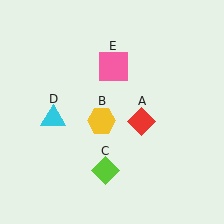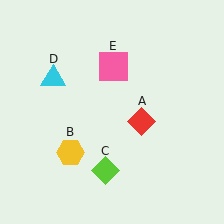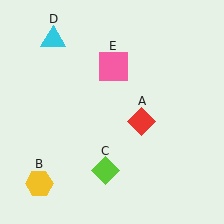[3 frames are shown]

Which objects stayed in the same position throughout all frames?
Red diamond (object A) and lime diamond (object C) and pink square (object E) remained stationary.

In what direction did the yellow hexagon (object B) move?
The yellow hexagon (object B) moved down and to the left.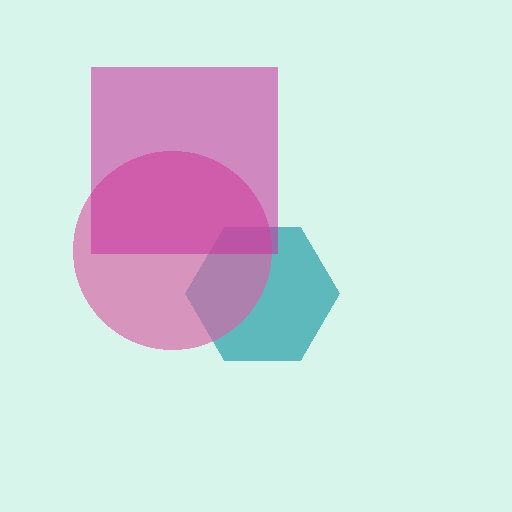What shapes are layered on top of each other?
The layered shapes are: a teal hexagon, a pink circle, a magenta square.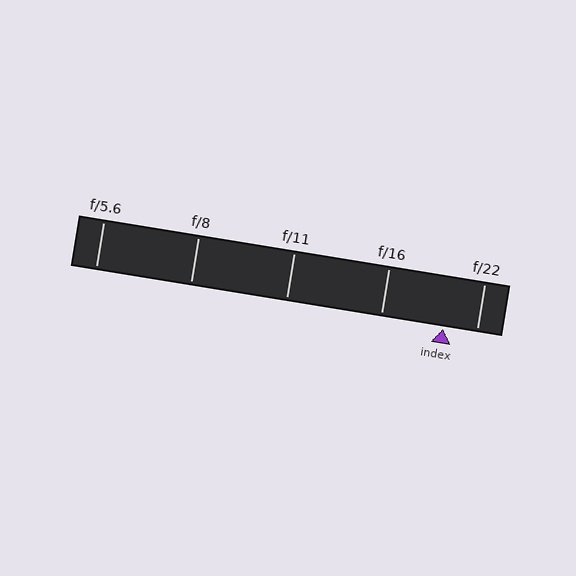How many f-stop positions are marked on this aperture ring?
There are 5 f-stop positions marked.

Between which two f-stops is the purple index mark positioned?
The index mark is between f/16 and f/22.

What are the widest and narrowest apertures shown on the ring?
The widest aperture shown is f/5.6 and the narrowest is f/22.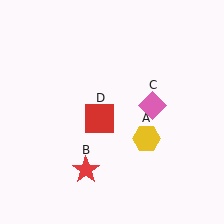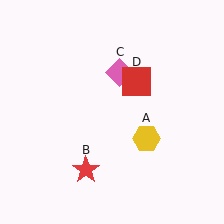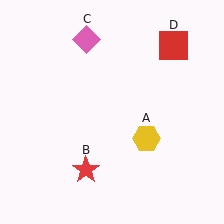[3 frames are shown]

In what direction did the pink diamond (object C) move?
The pink diamond (object C) moved up and to the left.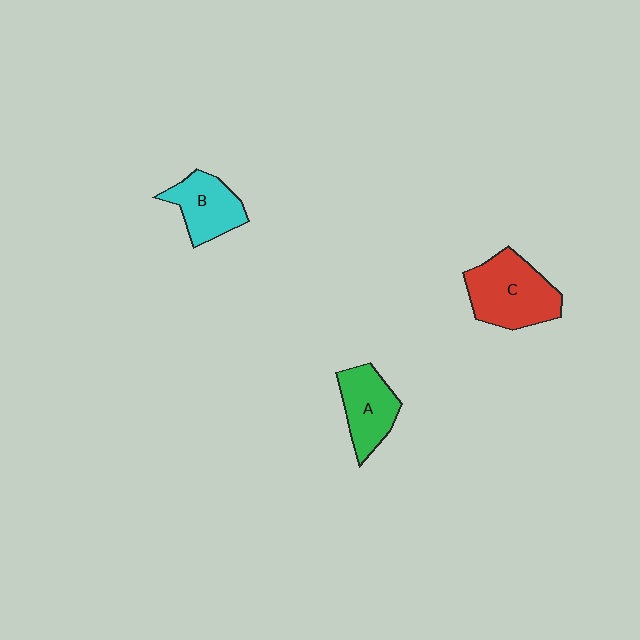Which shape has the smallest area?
Shape B (cyan).